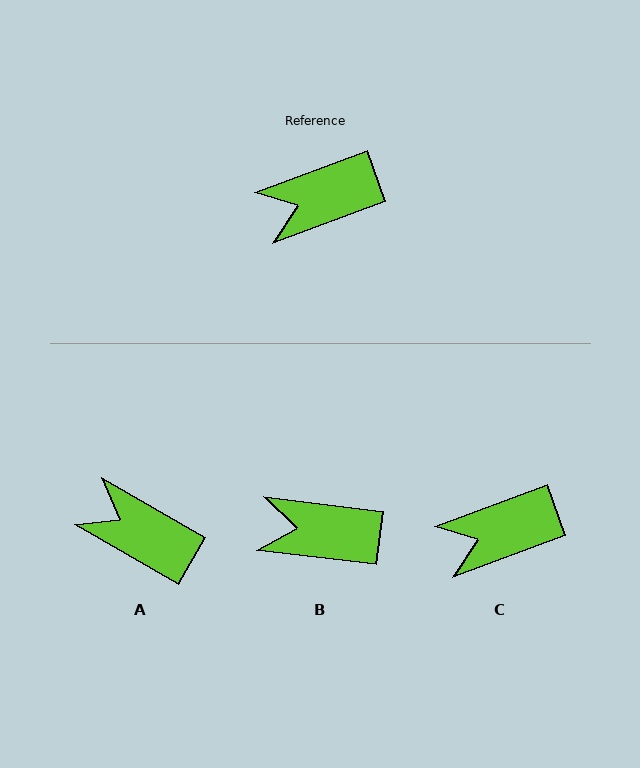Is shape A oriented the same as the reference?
No, it is off by about 50 degrees.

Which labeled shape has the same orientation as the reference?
C.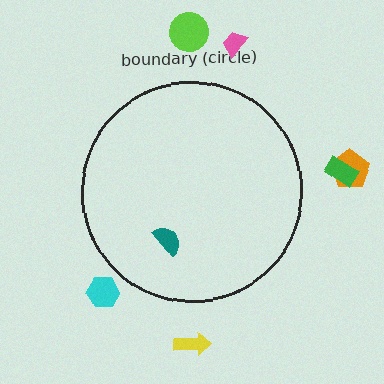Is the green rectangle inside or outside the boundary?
Outside.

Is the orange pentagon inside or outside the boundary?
Outside.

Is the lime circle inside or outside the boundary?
Outside.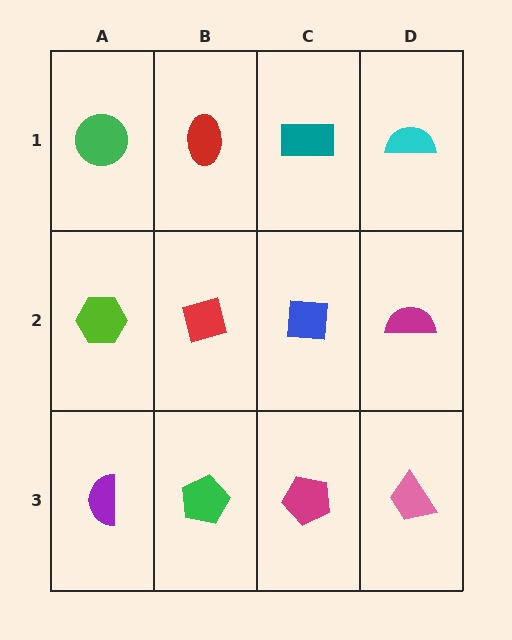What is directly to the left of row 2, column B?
A lime hexagon.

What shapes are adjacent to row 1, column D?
A magenta semicircle (row 2, column D), a teal rectangle (row 1, column C).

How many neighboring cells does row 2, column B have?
4.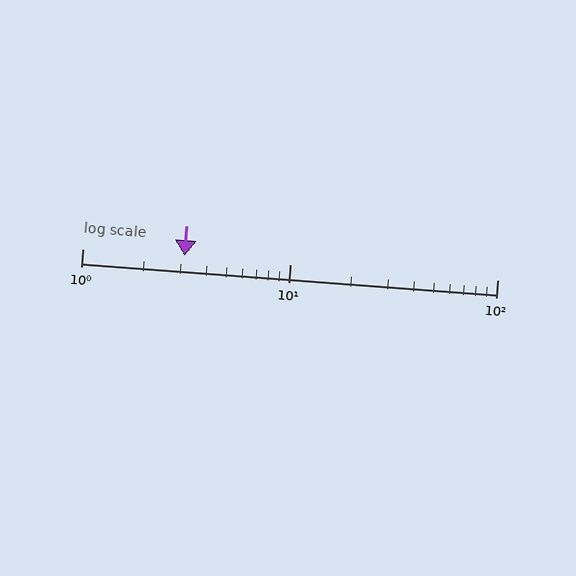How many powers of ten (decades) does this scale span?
The scale spans 2 decades, from 1 to 100.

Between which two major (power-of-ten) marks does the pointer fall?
The pointer is between 1 and 10.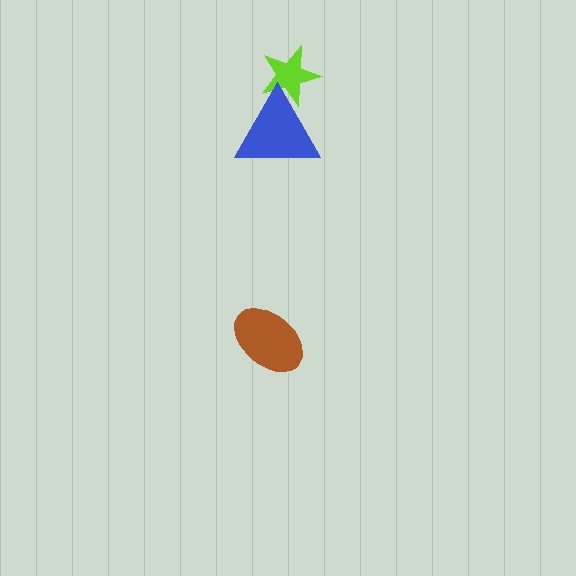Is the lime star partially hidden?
Yes, it is partially covered by another shape.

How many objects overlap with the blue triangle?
1 object overlaps with the blue triangle.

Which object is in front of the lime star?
The blue triangle is in front of the lime star.